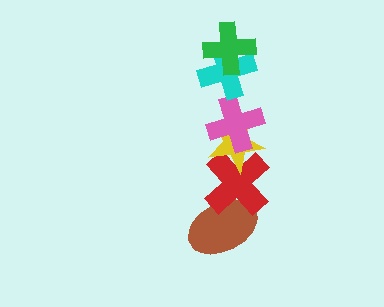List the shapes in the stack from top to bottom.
From top to bottom: the green cross, the cyan cross, the pink cross, the yellow star, the red cross, the brown ellipse.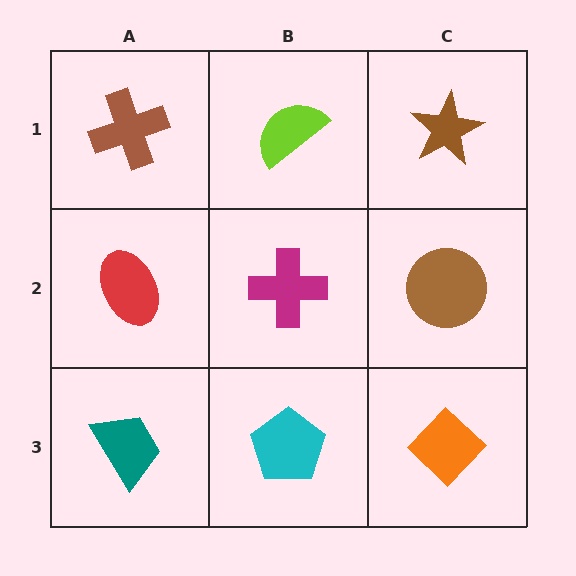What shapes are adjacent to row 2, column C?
A brown star (row 1, column C), an orange diamond (row 3, column C), a magenta cross (row 2, column B).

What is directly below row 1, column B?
A magenta cross.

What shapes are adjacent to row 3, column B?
A magenta cross (row 2, column B), a teal trapezoid (row 3, column A), an orange diamond (row 3, column C).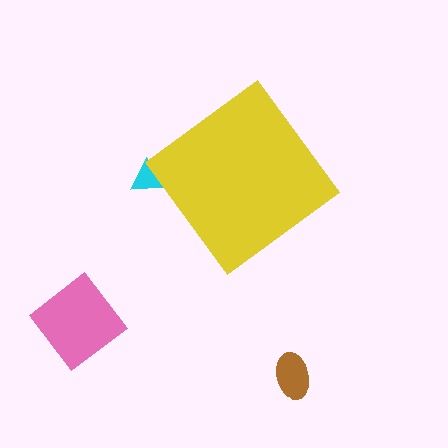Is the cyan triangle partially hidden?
Yes, the cyan triangle is partially hidden behind the yellow diamond.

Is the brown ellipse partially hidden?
No, the brown ellipse is fully visible.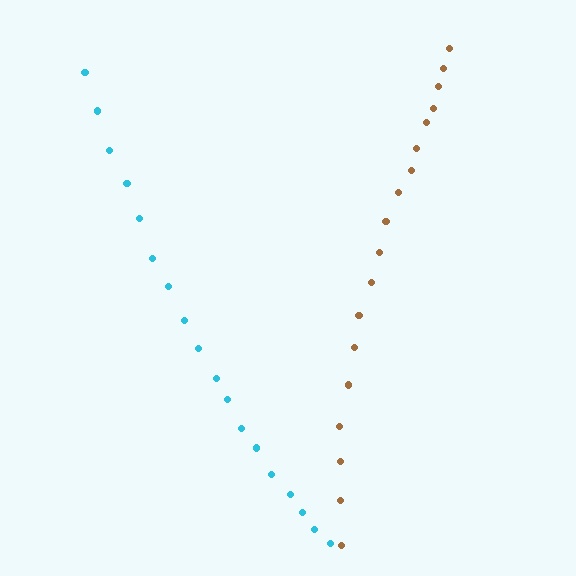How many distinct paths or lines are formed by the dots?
There are 2 distinct paths.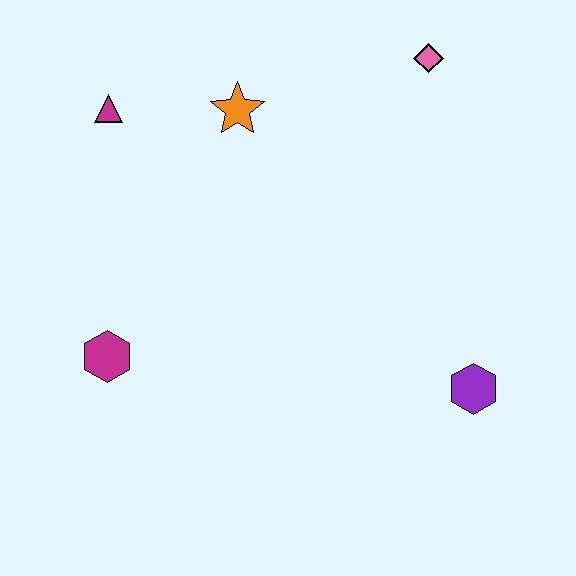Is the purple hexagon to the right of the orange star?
Yes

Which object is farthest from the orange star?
The purple hexagon is farthest from the orange star.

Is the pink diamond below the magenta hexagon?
No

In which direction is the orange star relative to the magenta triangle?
The orange star is to the right of the magenta triangle.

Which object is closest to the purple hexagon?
The pink diamond is closest to the purple hexagon.